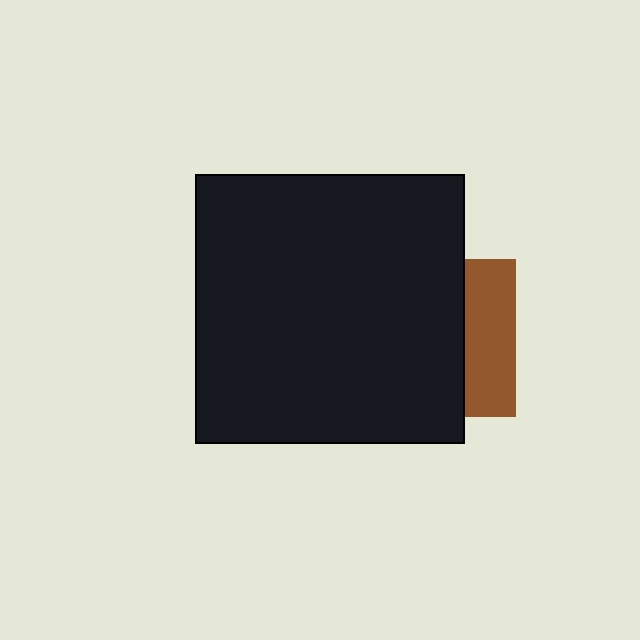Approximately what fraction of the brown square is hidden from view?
Roughly 68% of the brown square is hidden behind the black square.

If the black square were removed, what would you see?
You would see the complete brown square.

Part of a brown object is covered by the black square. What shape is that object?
It is a square.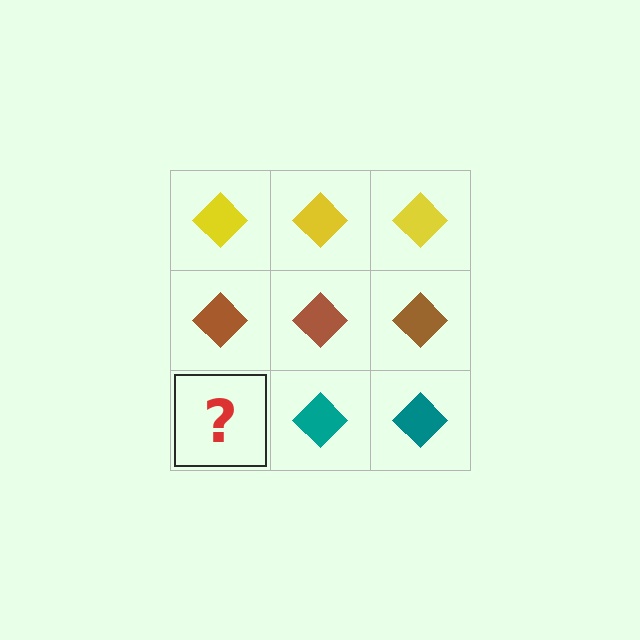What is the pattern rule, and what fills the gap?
The rule is that each row has a consistent color. The gap should be filled with a teal diamond.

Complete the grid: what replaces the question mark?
The question mark should be replaced with a teal diamond.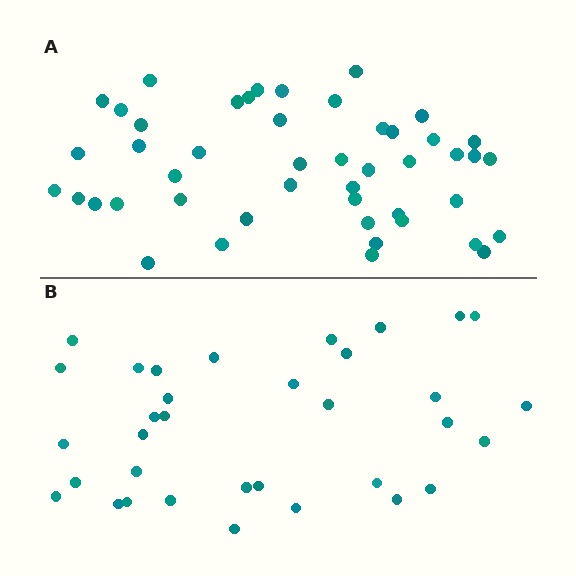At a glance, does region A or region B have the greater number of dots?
Region A (the top region) has more dots.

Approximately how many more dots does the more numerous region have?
Region A has approximately 15 more dots than region B.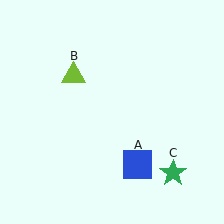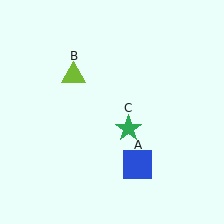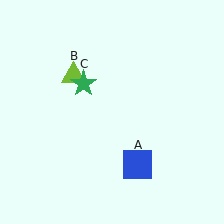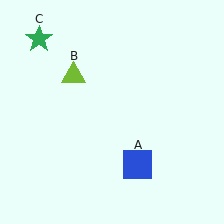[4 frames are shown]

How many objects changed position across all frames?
1 object changed position: green star (object C).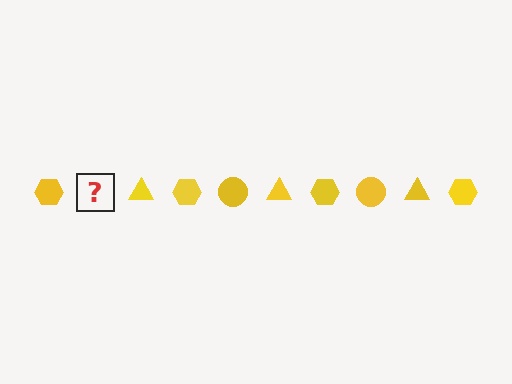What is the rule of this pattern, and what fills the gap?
The rule is that the pattern cycles through hexagon, circle, triangle shapes in yellow. The gap should be filled with a yellow circle.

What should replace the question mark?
The question mark should be replaced with a yellow circle.